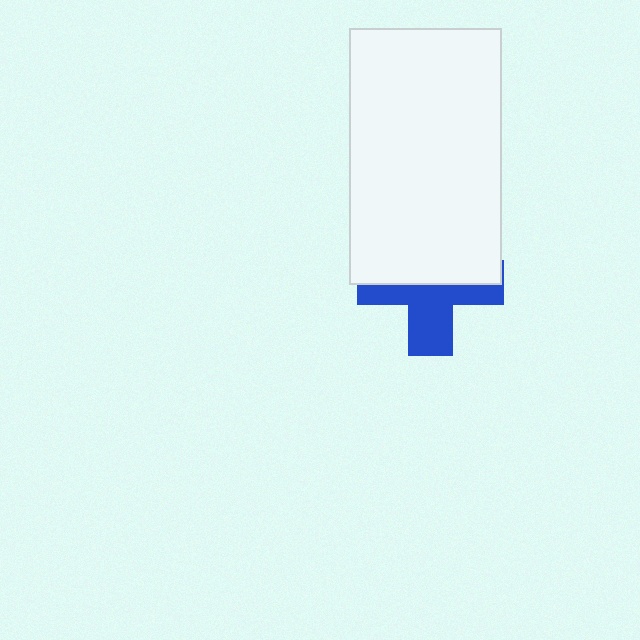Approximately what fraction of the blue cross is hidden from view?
Roughly 53% of the blue cross is hidden behind the white rectangle.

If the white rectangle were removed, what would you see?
You would see the complete blue cross.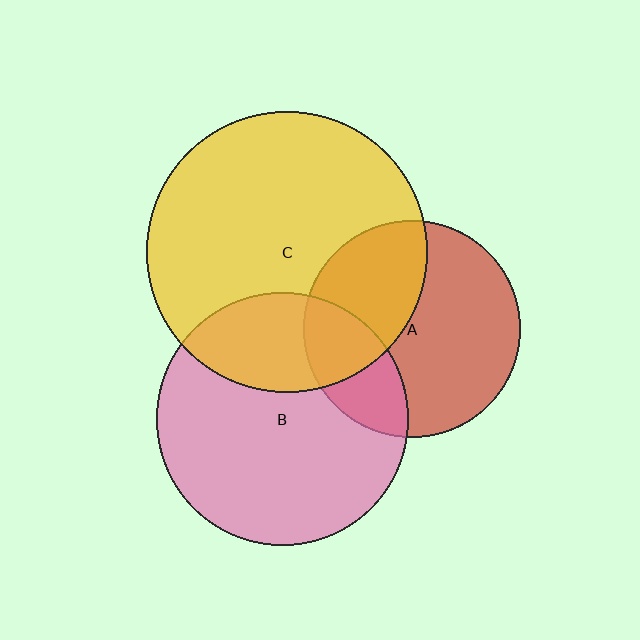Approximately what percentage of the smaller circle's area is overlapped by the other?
Approximately 40%.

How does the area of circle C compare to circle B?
Approximately 1.2 times.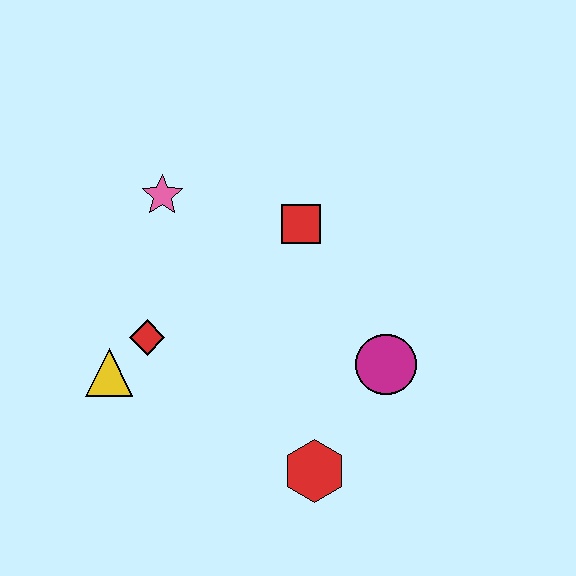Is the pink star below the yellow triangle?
No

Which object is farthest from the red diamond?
The magenta circle is farthest from the red diamond.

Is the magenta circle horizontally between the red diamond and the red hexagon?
No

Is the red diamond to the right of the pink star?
No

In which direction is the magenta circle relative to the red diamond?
The magenta circle is to the right of the red diamond.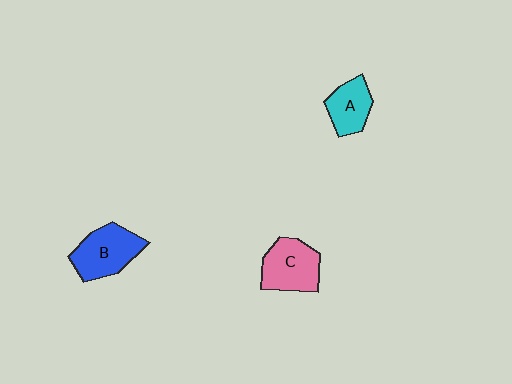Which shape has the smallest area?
Shape A (cyan).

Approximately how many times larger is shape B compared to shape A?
Approximately 1.4 times.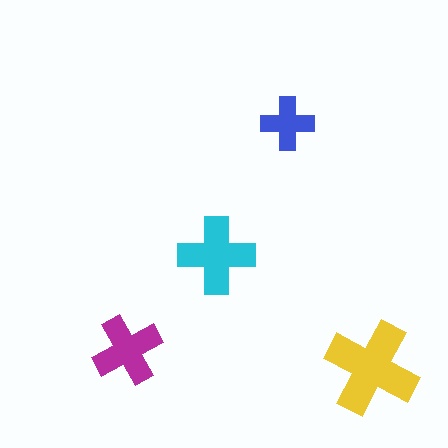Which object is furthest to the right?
The yellow cross is rightmost.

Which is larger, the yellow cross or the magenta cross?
The yellow one.